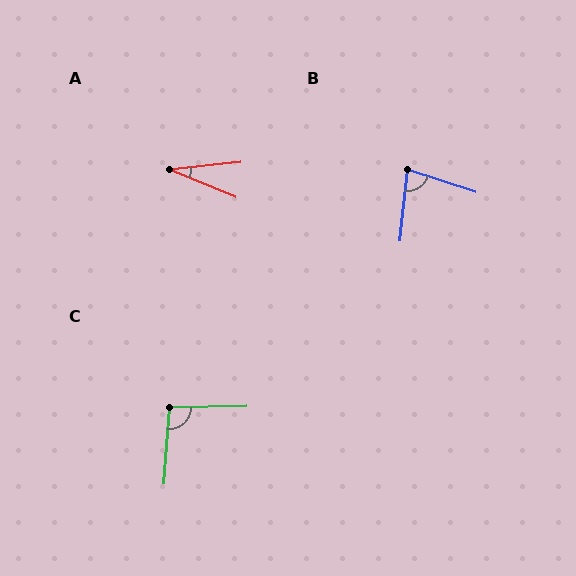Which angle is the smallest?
A, at approximately 28 degrees.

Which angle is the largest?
C, at approximately 95 degrees.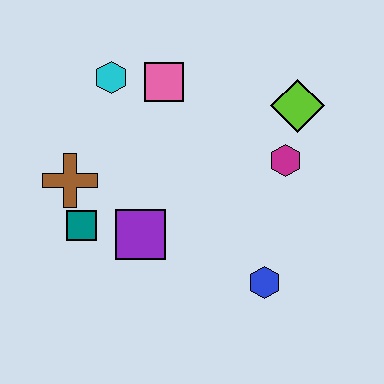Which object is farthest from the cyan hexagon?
The blue hexagon is farthest from the cyan hexagon.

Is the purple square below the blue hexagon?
No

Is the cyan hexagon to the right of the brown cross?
Yes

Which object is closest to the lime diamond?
The magenta hexagon is closest to the lime diamond.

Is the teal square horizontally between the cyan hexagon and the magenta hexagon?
No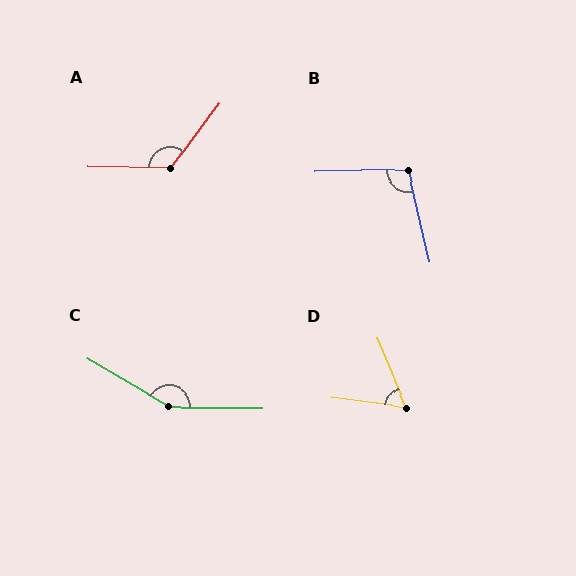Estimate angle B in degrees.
Approximately 102 degrees.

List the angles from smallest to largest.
D (60°), B (102°), A (125°), C (150°).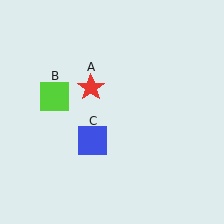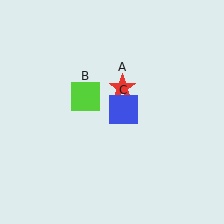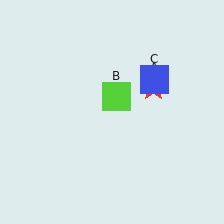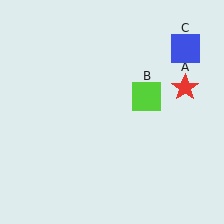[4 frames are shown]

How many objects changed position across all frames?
3 objects changed position: red star (object A), lime square (object B), blue square (object C).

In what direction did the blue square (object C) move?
The blue square (object C) moved up and to the right.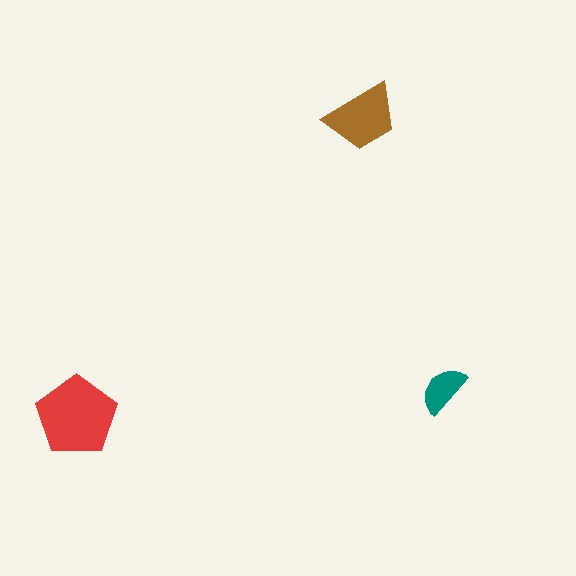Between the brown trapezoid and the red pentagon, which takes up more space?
The red pentagon.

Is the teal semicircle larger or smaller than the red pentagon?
Smaller.